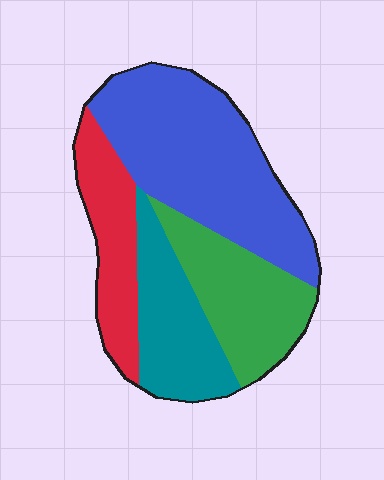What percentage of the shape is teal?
Teal covers 20% of the shape.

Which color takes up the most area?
Blue, at roughly 40%.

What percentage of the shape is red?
Red takes up less than a quarter of the shape.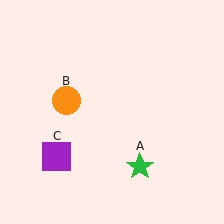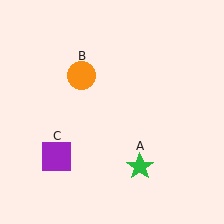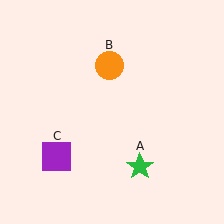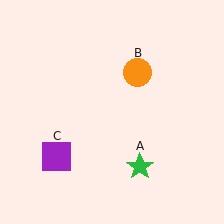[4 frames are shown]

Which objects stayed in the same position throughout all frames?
Green star (object A) and purple square (object C) remained stationary.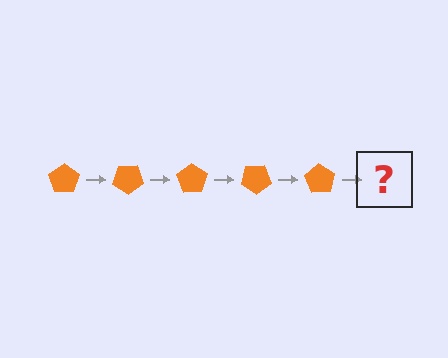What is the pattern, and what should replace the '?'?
The pattern is that the pentagon rotates 35 degrees each step. The '?' should be an orange pentagon rotated 175 degrees.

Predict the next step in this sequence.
The next step is an orange pentagon rotated 175 degrees.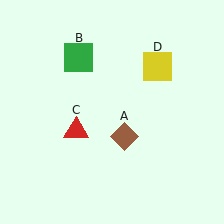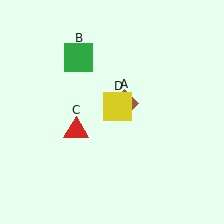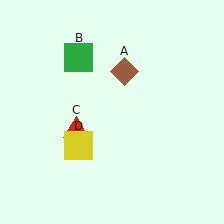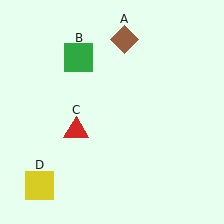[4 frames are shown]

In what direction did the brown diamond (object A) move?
The brown diamond (object A) moved up.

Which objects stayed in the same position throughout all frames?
Green square (object B) and red triangle (object C) remained stationary.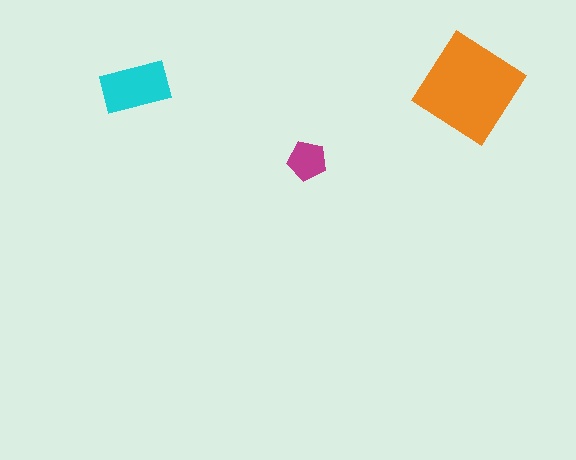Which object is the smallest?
The magenta pentagon.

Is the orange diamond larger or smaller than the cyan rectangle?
Larger.